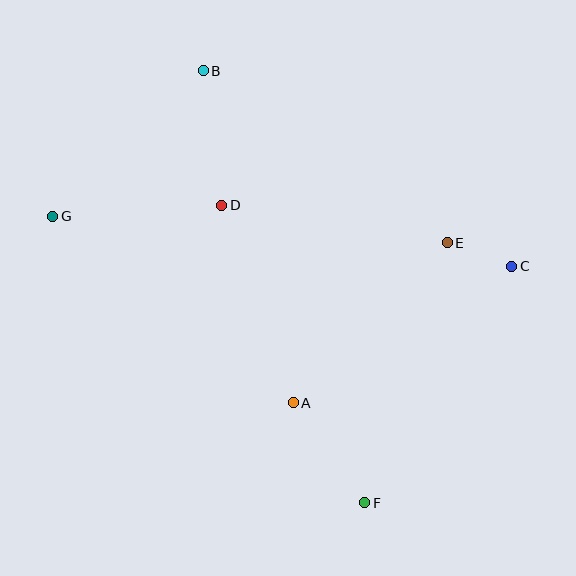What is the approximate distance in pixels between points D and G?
The distance between D and G is approximately 169 pixels.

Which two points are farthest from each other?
Points C and G are farthest from each other.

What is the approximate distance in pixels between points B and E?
The distance between B and E is approximately 298 pixels.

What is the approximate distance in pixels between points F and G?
The distance between F and G is approximately 424 pixels.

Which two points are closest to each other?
Points C and E are closest to each other.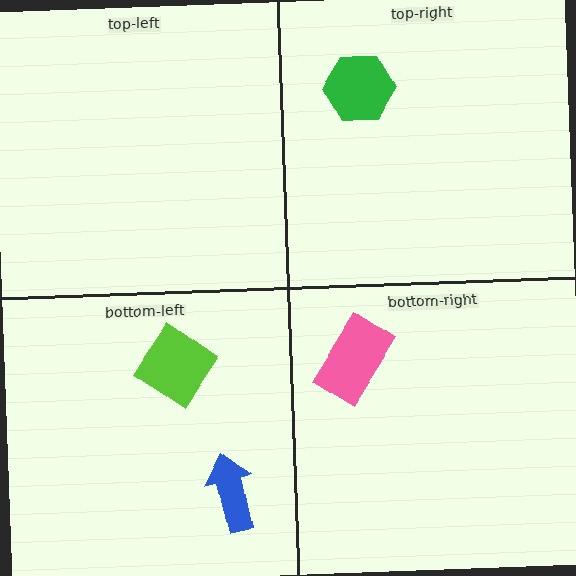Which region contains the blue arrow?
The bottom-left region.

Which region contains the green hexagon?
The top-right region.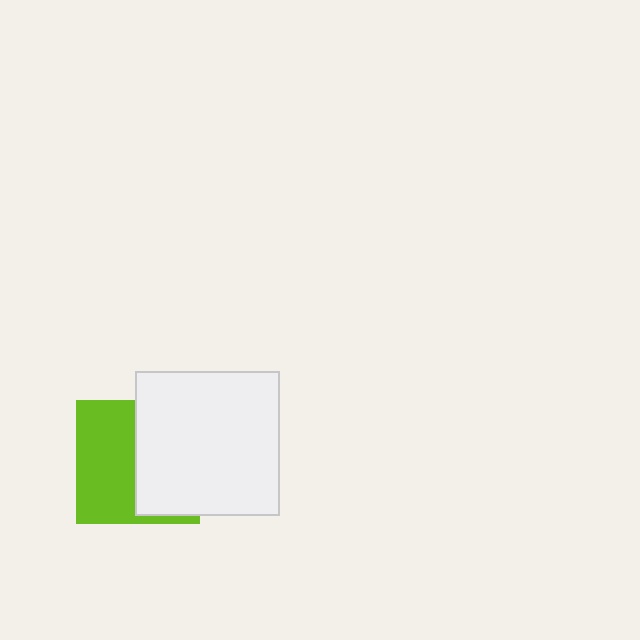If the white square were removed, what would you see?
You would see the complete lime square.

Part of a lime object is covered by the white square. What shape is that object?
It is a square.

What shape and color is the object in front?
The object in front is a white square.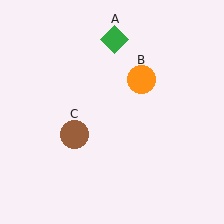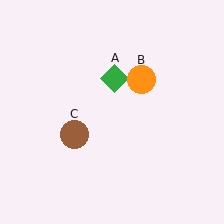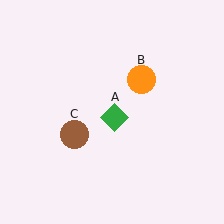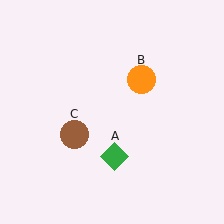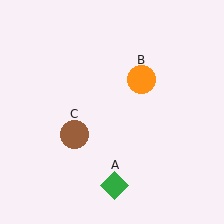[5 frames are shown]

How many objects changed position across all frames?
1 object changed position: green diamond (object A).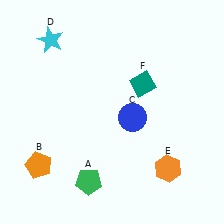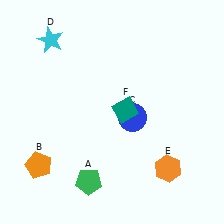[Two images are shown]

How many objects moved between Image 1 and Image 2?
1 object moved between the two images.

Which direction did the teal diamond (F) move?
The teal diamond (F) moved down.